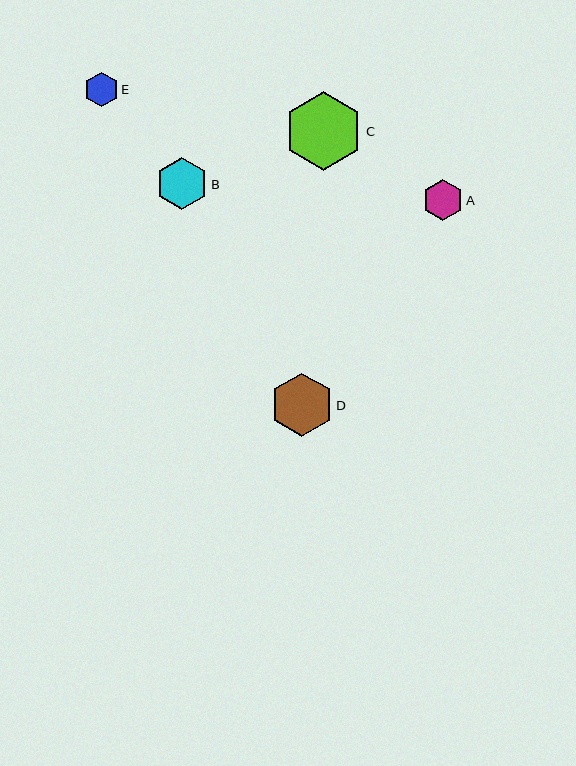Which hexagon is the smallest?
Hexagon E is the smallest with a size of approximately 35 pixels.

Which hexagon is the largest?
Hexagon C is the largest with a size of approximately 79 pixels.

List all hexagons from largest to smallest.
From largest to smallest: C, D, B, A, E.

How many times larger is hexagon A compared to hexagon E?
Hexagon A is approximately 1.2 times the size of hexagon E.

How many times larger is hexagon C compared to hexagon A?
Hexagon C is approximately 1.9 times the size of hexagon A.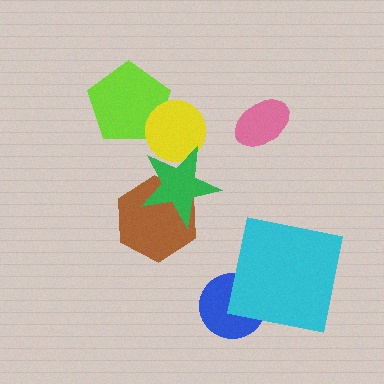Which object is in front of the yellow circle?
The green star is in front of the yellow circle.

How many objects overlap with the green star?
2 objects overlap with the green star.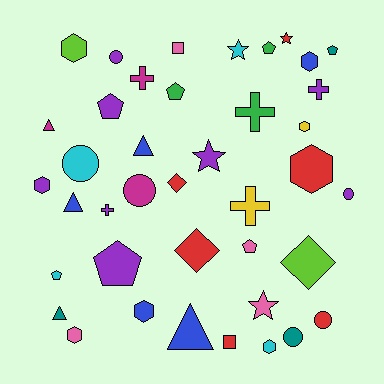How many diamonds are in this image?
There are 3 diamonds.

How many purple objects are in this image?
There are 8 purple objects.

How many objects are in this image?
There are 40 objects.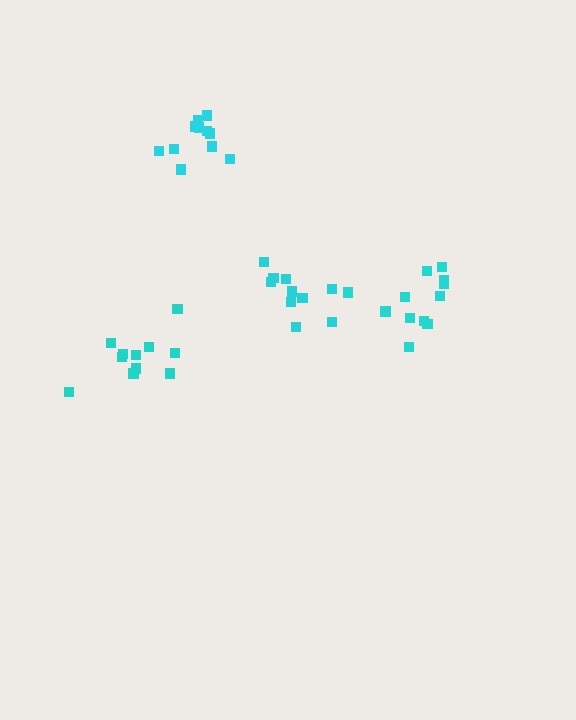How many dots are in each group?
Group 1: 12 dots, Group 2: 11 dots, Group 3: 11 dots, Group 4: 10 dots (44 total).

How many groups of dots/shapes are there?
There are 4 groups.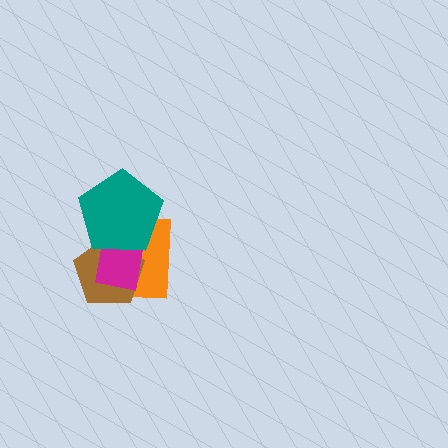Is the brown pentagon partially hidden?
Yes, it is partially covered by another shape.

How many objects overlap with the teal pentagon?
3 objects overlap with the teal pentagon.